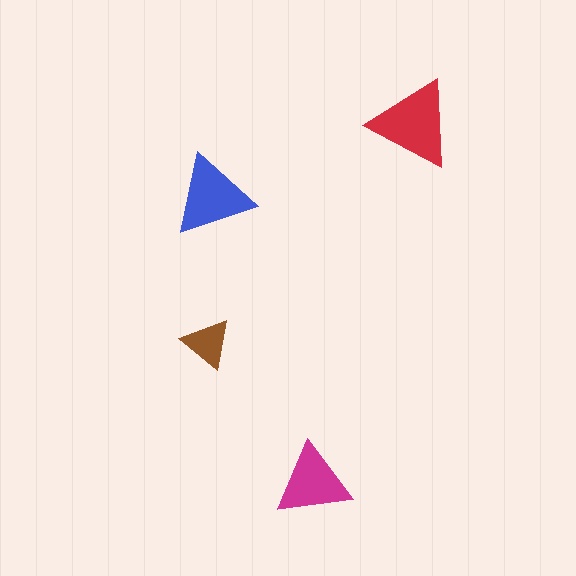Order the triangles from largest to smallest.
the red one, the blue one, the magenta one, the brown one.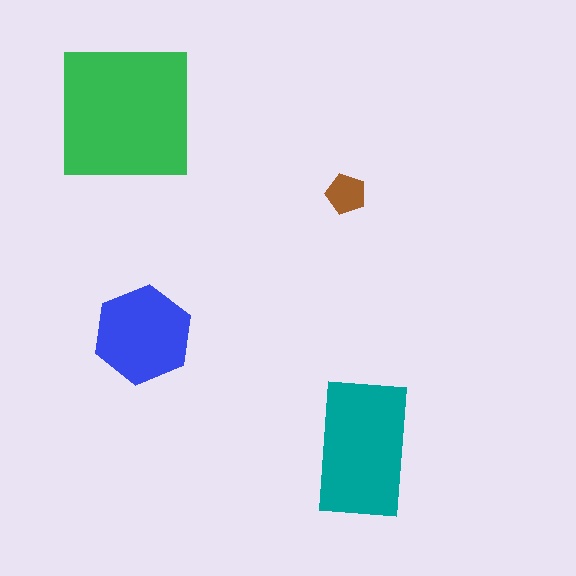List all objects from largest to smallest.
The green square, the teal rectangle, the blue hexagon, the brown pentagon.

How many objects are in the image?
There are 4 objects in the image.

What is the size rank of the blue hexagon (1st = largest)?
3rd.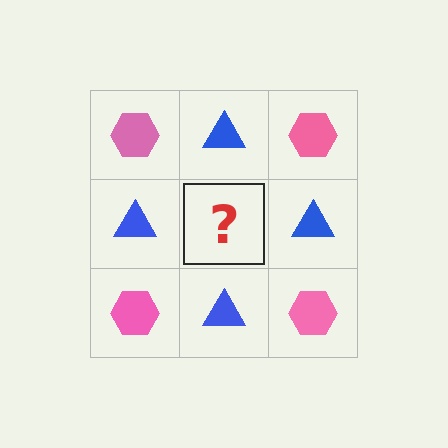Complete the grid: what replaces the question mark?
The question mark should be replaced with a pink hexagon.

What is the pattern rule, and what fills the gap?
The rule is that it alternates pink hexagon and blue triangle in a checkerboard pattern. The gap should be filled with a pink hexagon.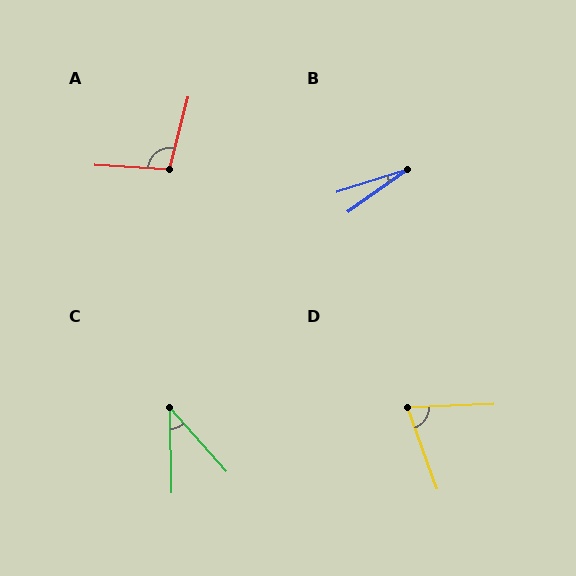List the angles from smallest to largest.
B (18°), C (41°), D (73°), A (101°).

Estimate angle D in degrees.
Approximately 73 degrees.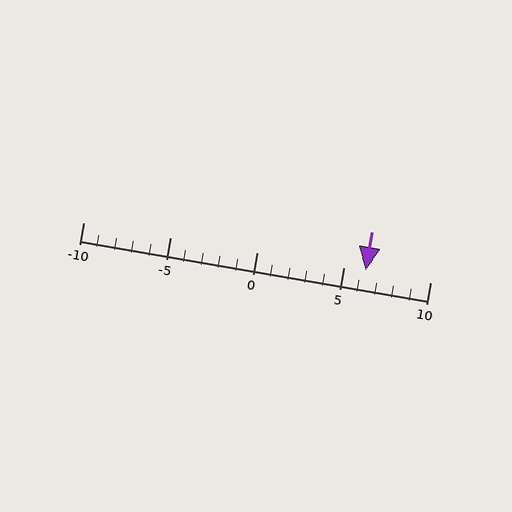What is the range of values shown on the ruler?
The ruler shows values from -10 to 10.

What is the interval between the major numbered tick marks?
The major tick marks are spaced 5 units apart.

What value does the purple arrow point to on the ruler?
The purple arrow points to approximately 6.